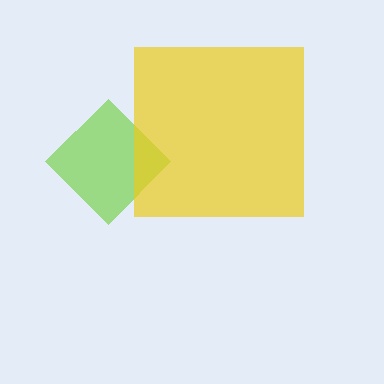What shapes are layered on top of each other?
The layered shapes are: a lime diamond, a yellow square.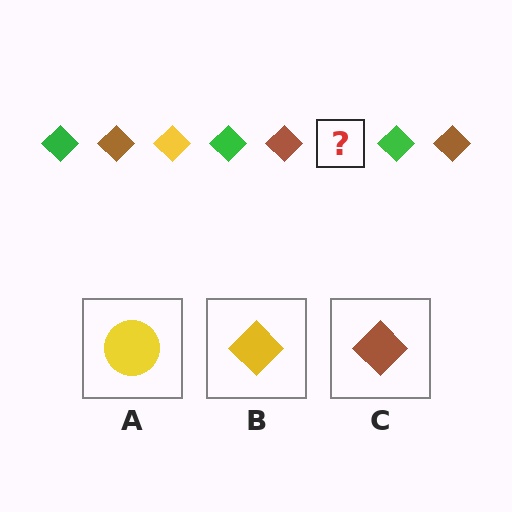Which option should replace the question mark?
Option B.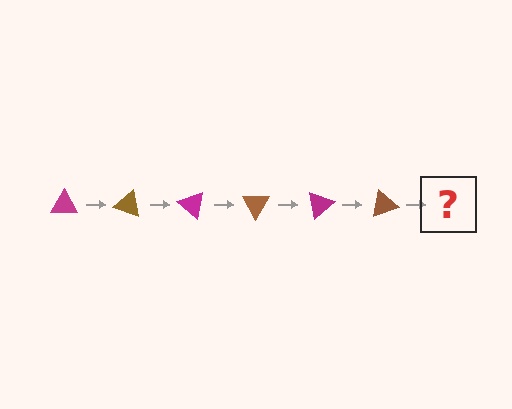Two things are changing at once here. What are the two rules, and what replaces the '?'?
The two rules are that it rotates 20 degrees each step and the color cycles through magenta and brown. The '?' should be a magenta triangle, rotated 120 degrees from the start.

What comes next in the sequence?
The next element should be a magenta triangle, rotated 120 degrees from the start.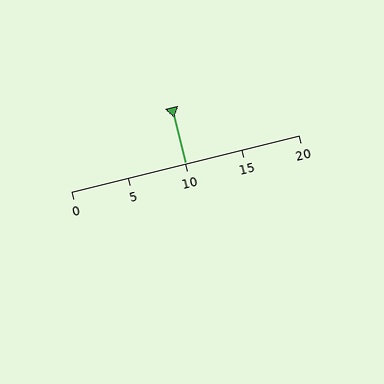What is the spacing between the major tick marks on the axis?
The major ticks are spaced 5 apart.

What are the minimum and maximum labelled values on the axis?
The axis runs from 0 to 20.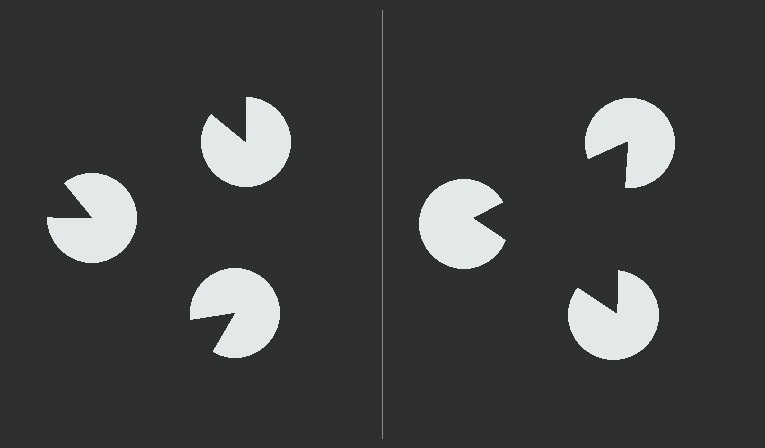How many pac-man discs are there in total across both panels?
6 — 3 on each side.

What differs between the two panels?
The pac-man discs are positioned identically on both sides; only the wedge orientations differ. On the right they align to a triangle; on the left they are misaligned.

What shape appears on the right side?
An illusory triangle.